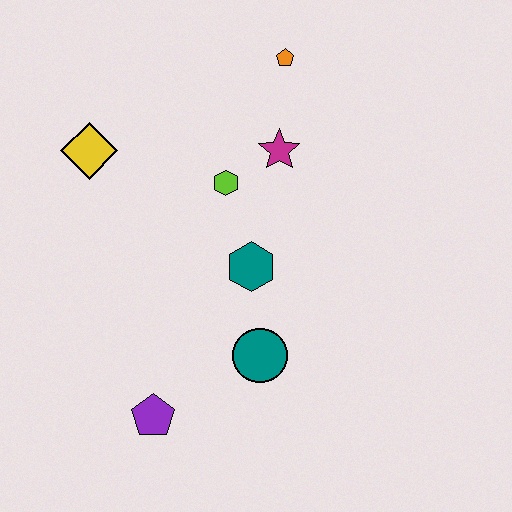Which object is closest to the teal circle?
The teal hexagon is closest to the teal circle.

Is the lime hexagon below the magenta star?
Yes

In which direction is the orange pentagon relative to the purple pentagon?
The orange pentagon is above the purple pentagon.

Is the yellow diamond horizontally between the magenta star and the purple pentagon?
No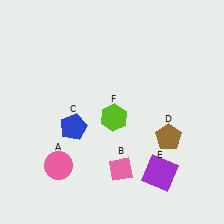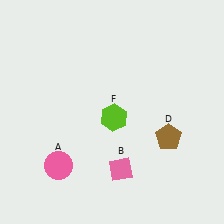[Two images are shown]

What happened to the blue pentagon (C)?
The blue pentagon (C) was removed in Image 2. It was in the bottom-left area of Image 1.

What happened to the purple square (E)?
The purple square (E) was removed in Image 2. It was in the bottom-right area of Image 1.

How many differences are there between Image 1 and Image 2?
There are 2 differences between the two images.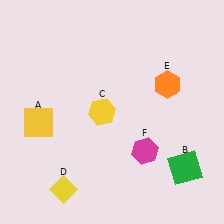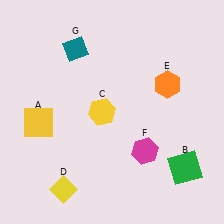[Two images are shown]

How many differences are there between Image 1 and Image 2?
There is 1 difference between the two images.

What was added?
A teal diamond (G) was added in Image 2.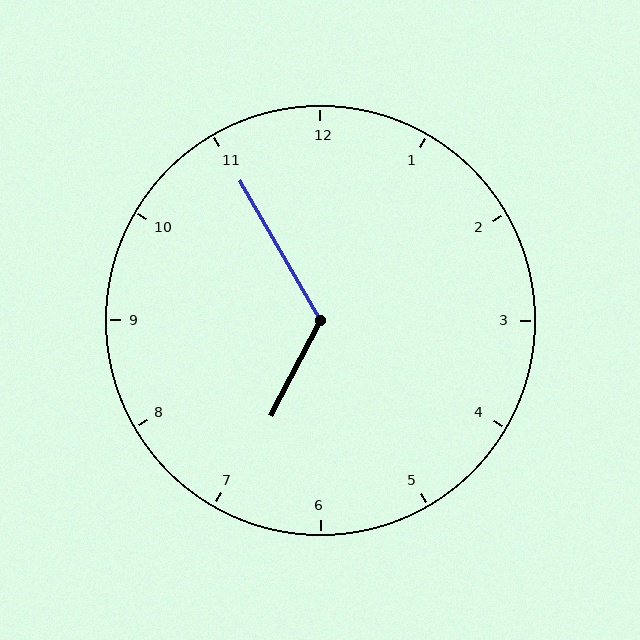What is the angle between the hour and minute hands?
Approximately 122 degrees.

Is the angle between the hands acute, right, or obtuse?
It is obtuse.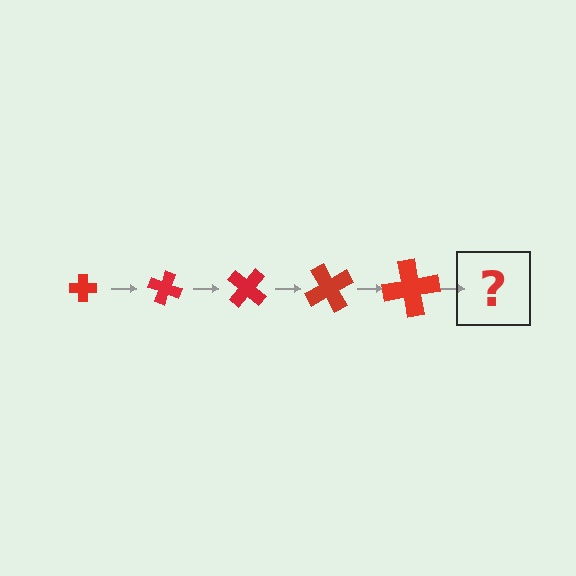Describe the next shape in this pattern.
It should be a cross, larger than the previous one and rotated 100 degrees from the start.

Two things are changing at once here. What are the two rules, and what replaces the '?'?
The two rules are that the cross grows larger each step and it rotates 20 degrees each step. The '?' should be a cross, larger than the previous one and rotated 100 degrees from the start.